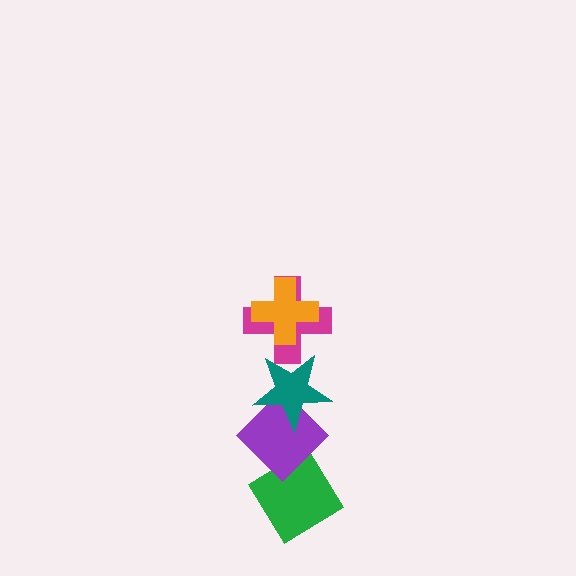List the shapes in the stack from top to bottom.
From top to bottom: the orange cross, the magenta cross, the teal star, the purple diamond, the green diamond.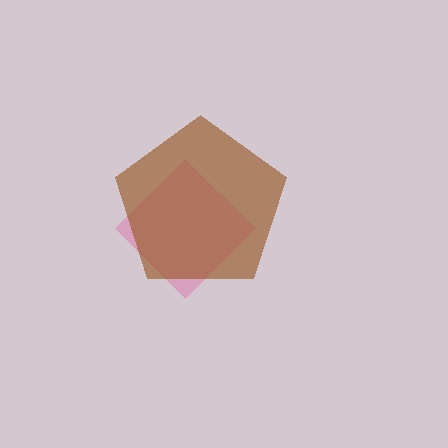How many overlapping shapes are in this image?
There are 2 overlapping shapes in the image.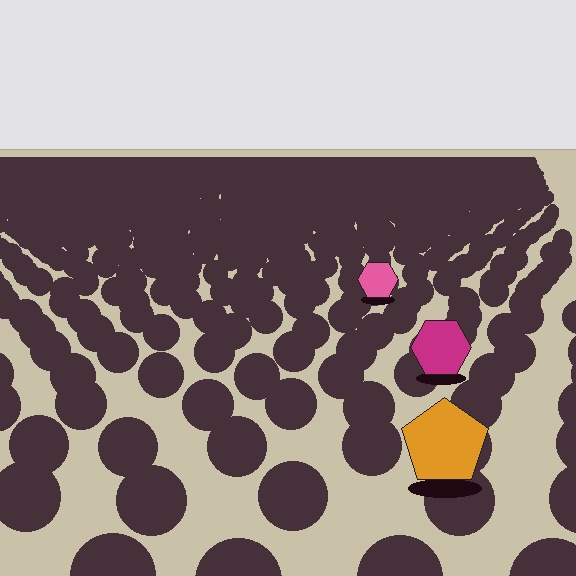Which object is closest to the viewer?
The orange pentagon is closest. The texture marks near it are larger and more spread out.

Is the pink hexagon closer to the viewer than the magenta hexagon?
No. The magenta hexagon is closer — you can tell from the texture gradient: the ground texture is coarser near it.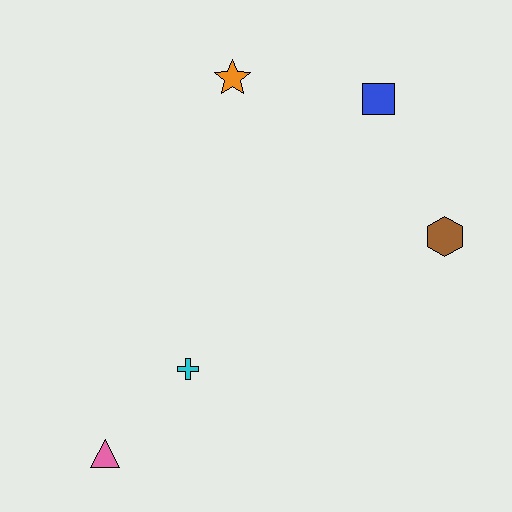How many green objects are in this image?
There are no green objects.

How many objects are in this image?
There are 5 objects.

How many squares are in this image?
There is 1 square.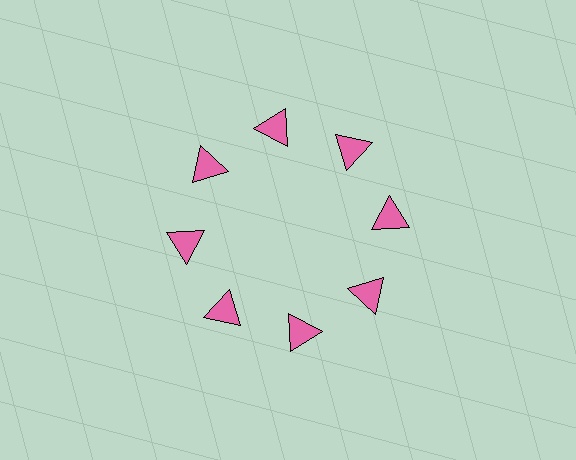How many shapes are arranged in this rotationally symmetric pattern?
There are 8 shapes, arranged in 8 groups of 1.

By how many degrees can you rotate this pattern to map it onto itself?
The pattern maps onto itself every 45 degrees of rotation.